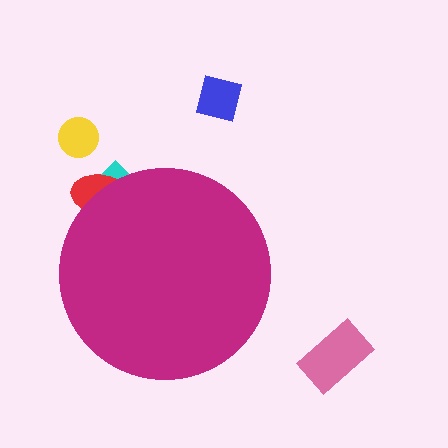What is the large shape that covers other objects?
A magenta circle.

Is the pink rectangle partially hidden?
No, the pink rectangle is fully visible.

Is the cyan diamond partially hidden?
Yes, the cyan diamond is partially hidden behind the magenta circle.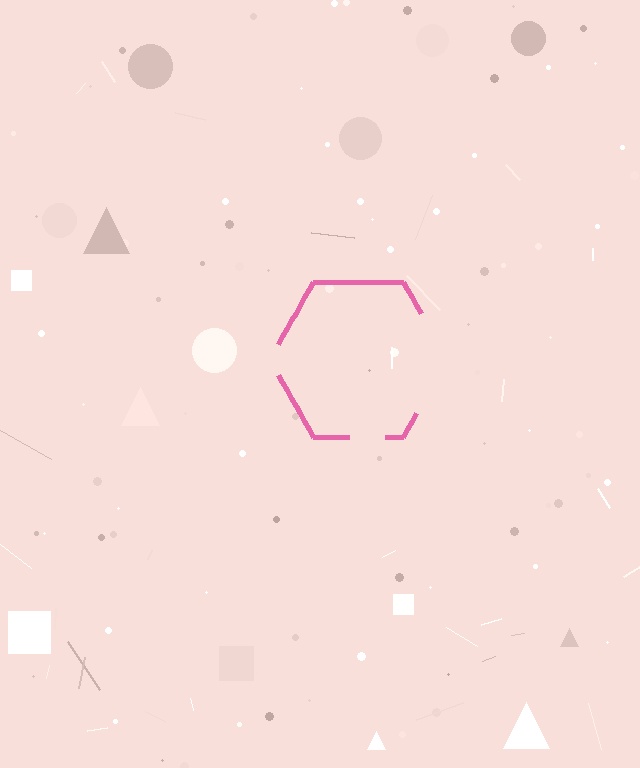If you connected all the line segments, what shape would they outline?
They would outline a hexagon.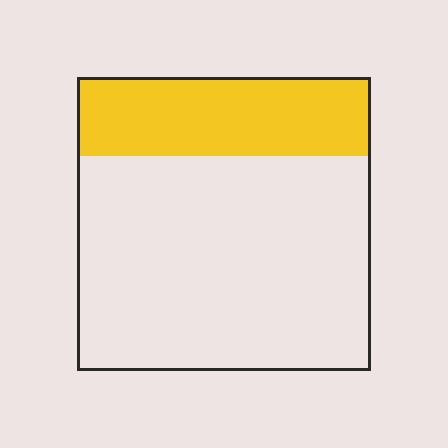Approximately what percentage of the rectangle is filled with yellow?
Approximately 25%.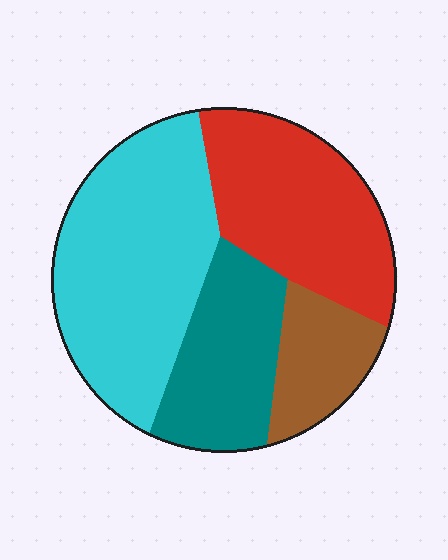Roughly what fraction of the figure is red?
Red takes up about one quarter (1/4) of the figure.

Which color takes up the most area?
Cyan, at roughly 40%.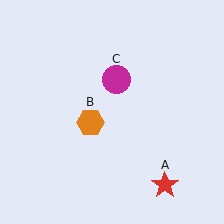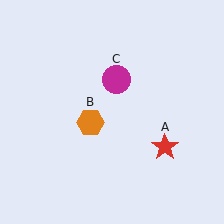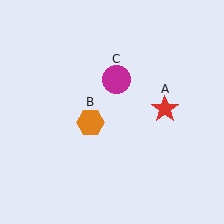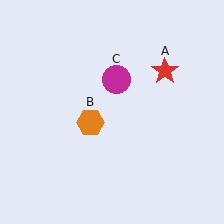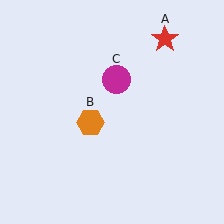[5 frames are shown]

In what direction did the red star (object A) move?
The red star (object A) moved up.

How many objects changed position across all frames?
1 object changed position: red star (object A).